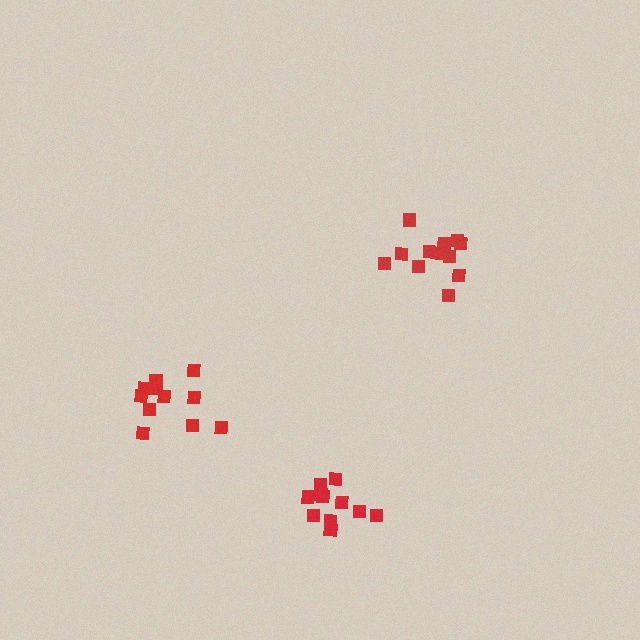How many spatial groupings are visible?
There are 3 spatial groupings.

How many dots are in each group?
Group 1: 11 dots, Group 2: 12 dots, Group 3: 11 dots (34 total).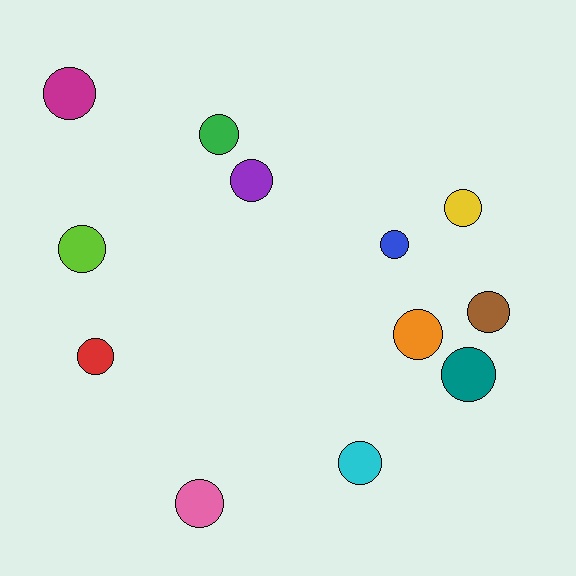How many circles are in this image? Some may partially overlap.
There are 12 circles.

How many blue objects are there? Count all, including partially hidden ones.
There is 1 blue object.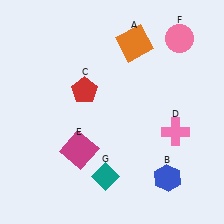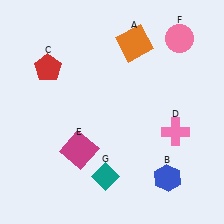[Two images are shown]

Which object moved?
The red pentagon (C) moved left.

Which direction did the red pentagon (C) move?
The red pentagon (C) moved left.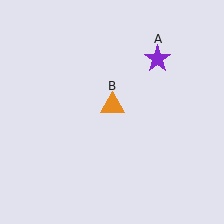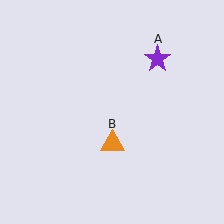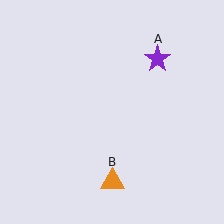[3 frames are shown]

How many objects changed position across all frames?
1 object changed position: orange triangle (object B).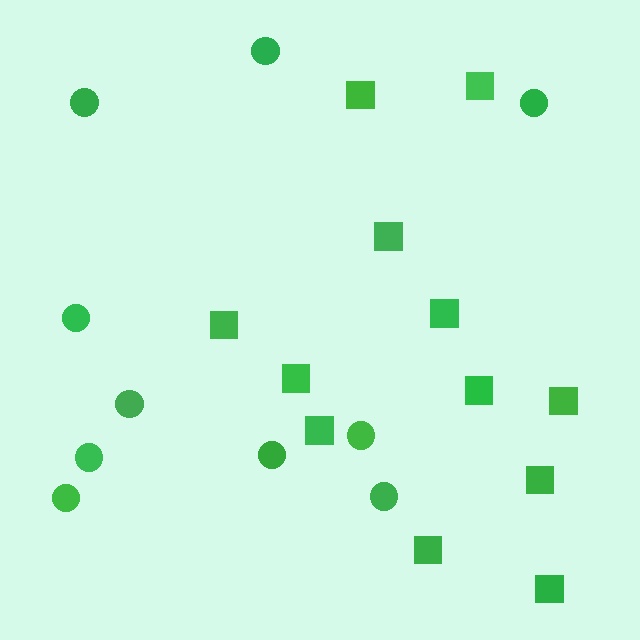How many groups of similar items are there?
There are 2 groups: one group of squares (12) and one group of circles (10).